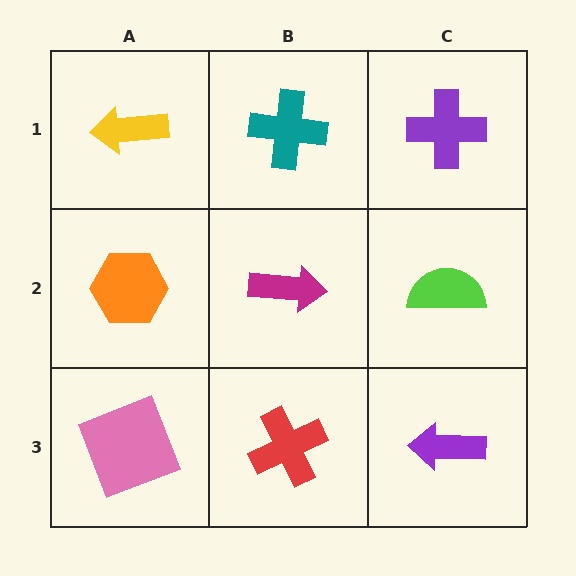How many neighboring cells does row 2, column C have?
3.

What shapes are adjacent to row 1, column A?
An orange hexagon (row 2, column A), a teal cross (row 1, column B).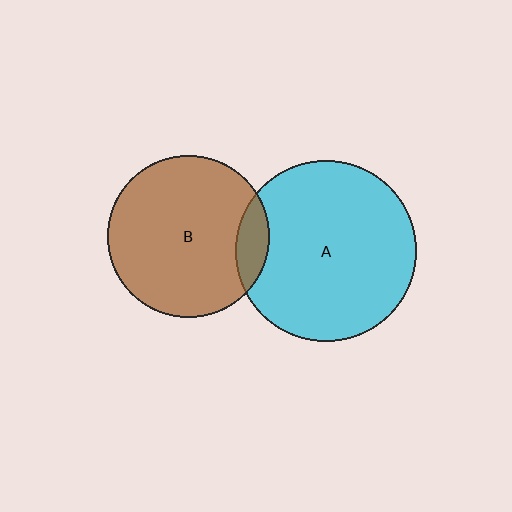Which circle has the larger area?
Circle A (cyan).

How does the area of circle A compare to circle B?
Approximately 1.2 times.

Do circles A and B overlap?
Yes.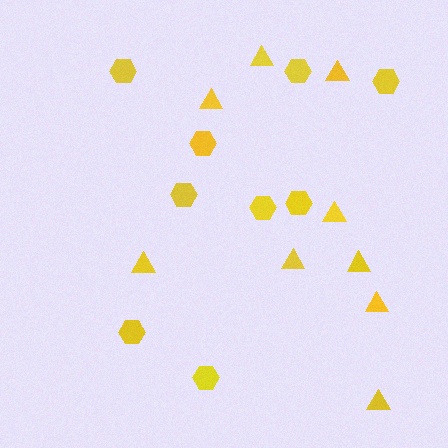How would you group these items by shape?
There are 2 groups: one group of triangles (9) and one group of hexagons (9).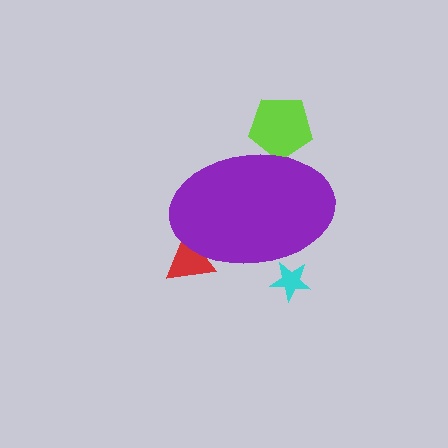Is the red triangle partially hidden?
Yes, the red triangle is partially hidden behind the purple ellipse.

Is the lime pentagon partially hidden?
Yes, the lime pentagon is partially hidden behind the purple ellipse.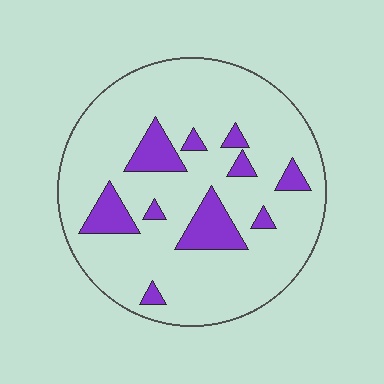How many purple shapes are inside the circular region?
10.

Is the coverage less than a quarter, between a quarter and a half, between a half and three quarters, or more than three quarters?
Less than a quarter.